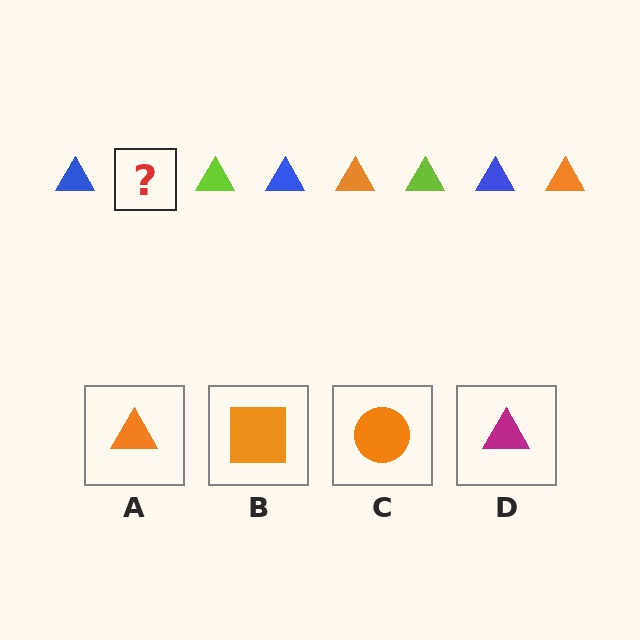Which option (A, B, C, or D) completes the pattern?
A.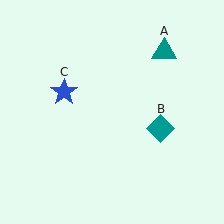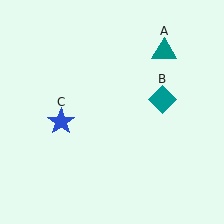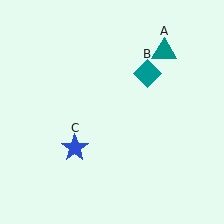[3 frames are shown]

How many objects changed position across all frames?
2 objects changed position: teal diamond (object B), blue star (object C).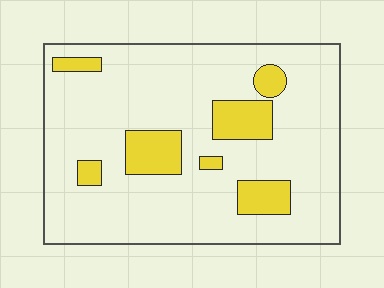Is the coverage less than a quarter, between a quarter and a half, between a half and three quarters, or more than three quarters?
Less than a quarter.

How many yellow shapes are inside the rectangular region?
7.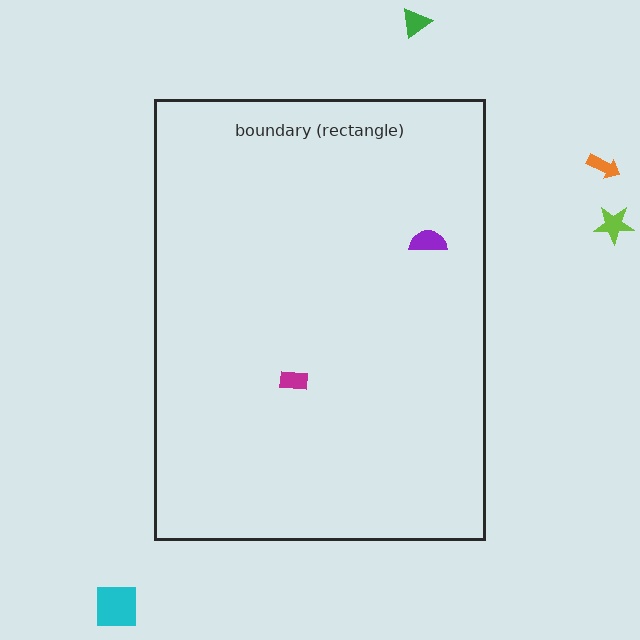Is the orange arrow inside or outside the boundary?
Outside.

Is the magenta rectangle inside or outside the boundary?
Inside.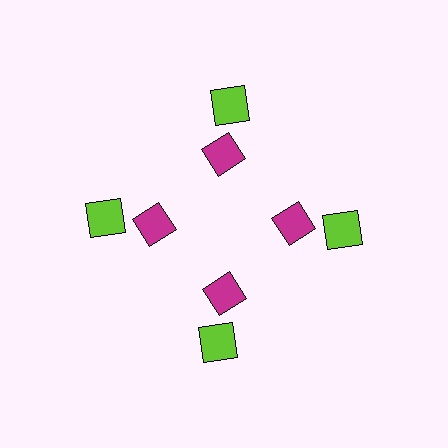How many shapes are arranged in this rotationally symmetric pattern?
There are 8 shapes, arranged in 4 groups of 2.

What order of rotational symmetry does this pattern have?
This pattern has 4-fold rotational symmetry.